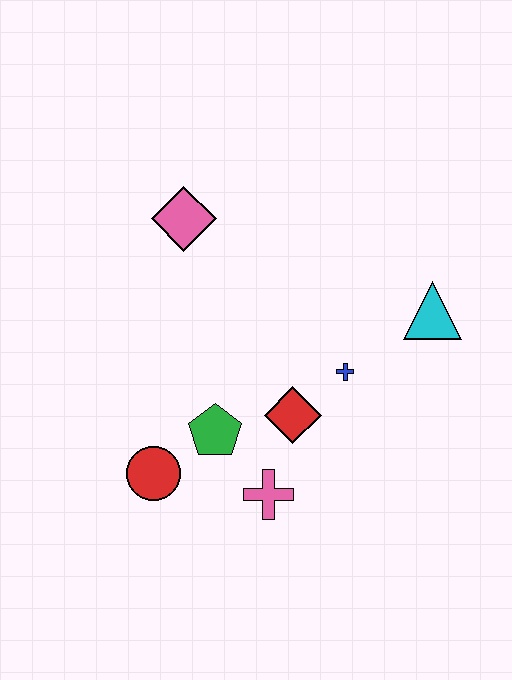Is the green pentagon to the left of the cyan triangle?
Yes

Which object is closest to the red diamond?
The blue cross is closest to the red diamond.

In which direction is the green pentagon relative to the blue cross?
The green pentagon is to the left of the blue cross.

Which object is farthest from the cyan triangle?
The red circle is farthest from the cyan triangle.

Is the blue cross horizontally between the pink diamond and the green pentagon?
No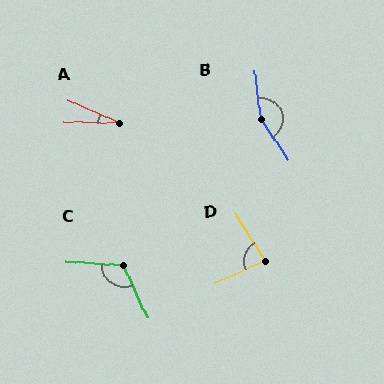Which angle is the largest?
B, at approximately 155 degrees.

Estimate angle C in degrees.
Approximately 119 degrees.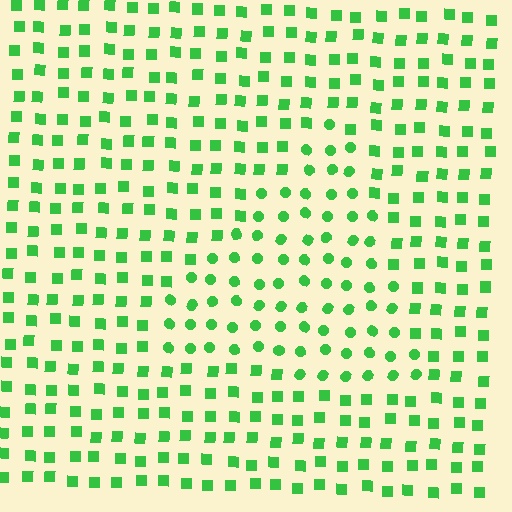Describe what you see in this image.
The image is filled with small green elements arranged in a uniform grid. A triangle-shaped region contains circles, while the surrounding area contains squares. The boundary is defined purely by the change in element shape.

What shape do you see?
I see a triangle.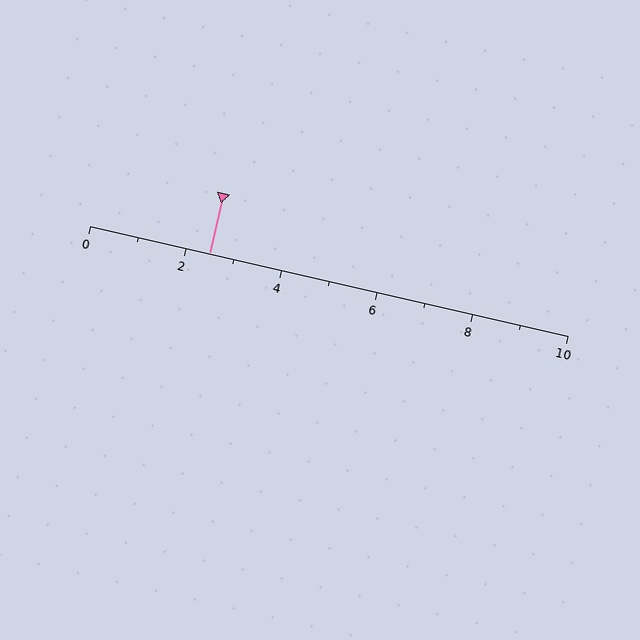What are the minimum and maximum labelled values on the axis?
The axis runs from 0 to 10.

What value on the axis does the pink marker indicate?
The marker indicates approximately 2.5.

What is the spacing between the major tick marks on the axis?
The major ticks are spaced 2 apart.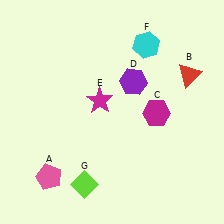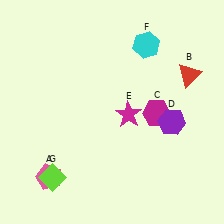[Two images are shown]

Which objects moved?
The objects that moved are: the purple hexagon (D), the magenta star (E), the lime diamond (G).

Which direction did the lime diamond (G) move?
The lime diamond (G) moved left.